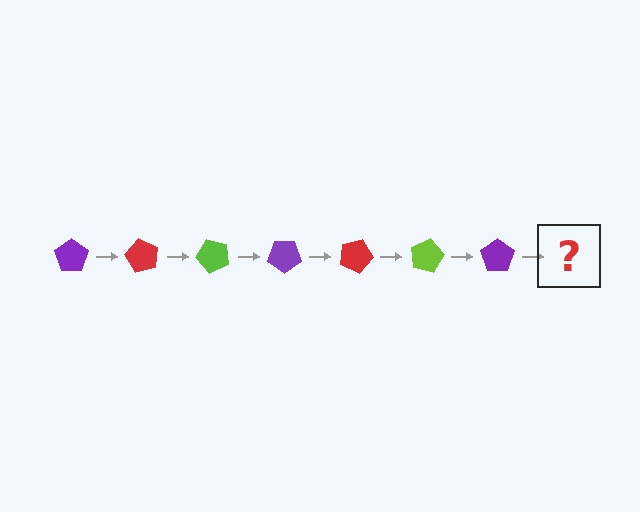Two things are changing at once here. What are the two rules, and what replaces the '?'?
The two rules are that it rotates 60 degrees each step and the color cycles through purple, red, and lime. The '?' should be a red pentagon, rotated 420 degrees from the start.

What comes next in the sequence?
The next element should be a red pentagon, rotated 420 degrees from the start.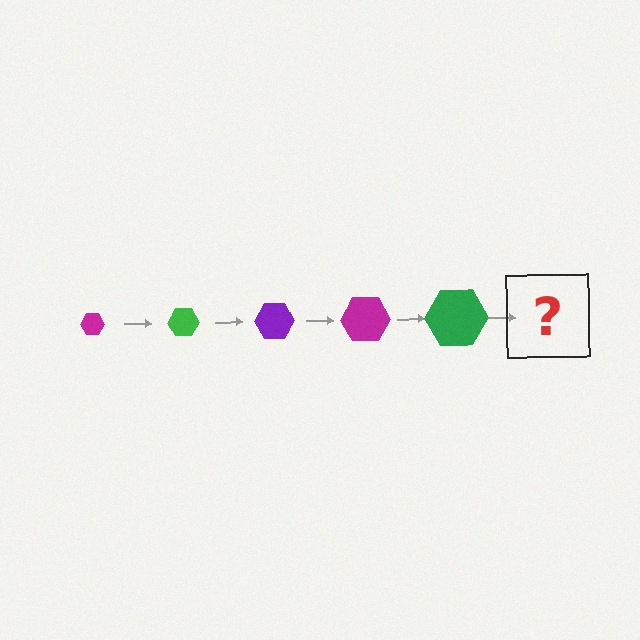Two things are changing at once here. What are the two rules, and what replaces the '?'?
The two rules are that the hexagon grows larger each step and the color cycles through magenta, green, and purple. The '?' should be a purple hexagon, larger than the previous one.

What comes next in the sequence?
The next element should be a purple hexagon, larger than the previous one.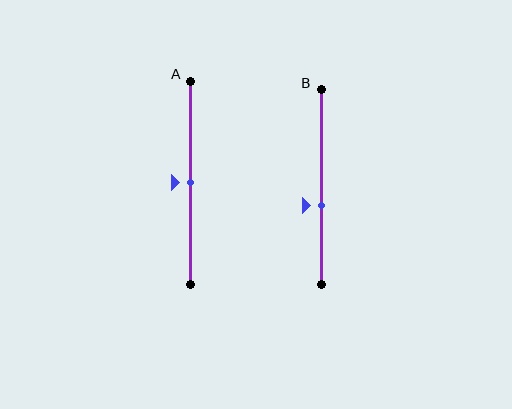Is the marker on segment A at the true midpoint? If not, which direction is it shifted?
Yes, the marker on segment A is at the true midpoint.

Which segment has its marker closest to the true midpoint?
Segment A has its marker closest to the true midpoint.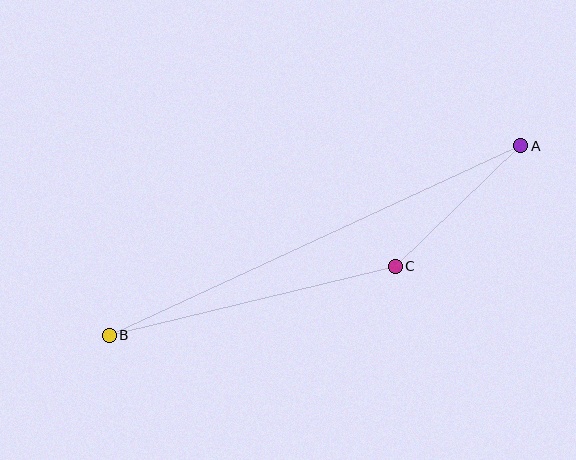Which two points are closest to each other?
Points A and C are closest to each other.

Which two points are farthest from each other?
Points A and B are farthest from each other.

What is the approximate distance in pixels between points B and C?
The distance between B and C is approximately 294 pixels.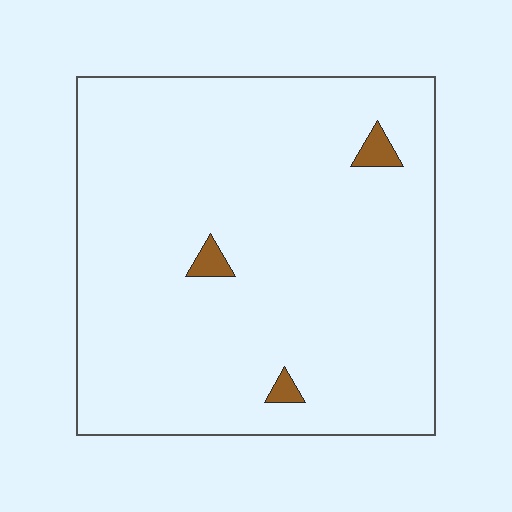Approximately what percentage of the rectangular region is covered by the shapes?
Approximately 0%.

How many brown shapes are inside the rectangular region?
3.